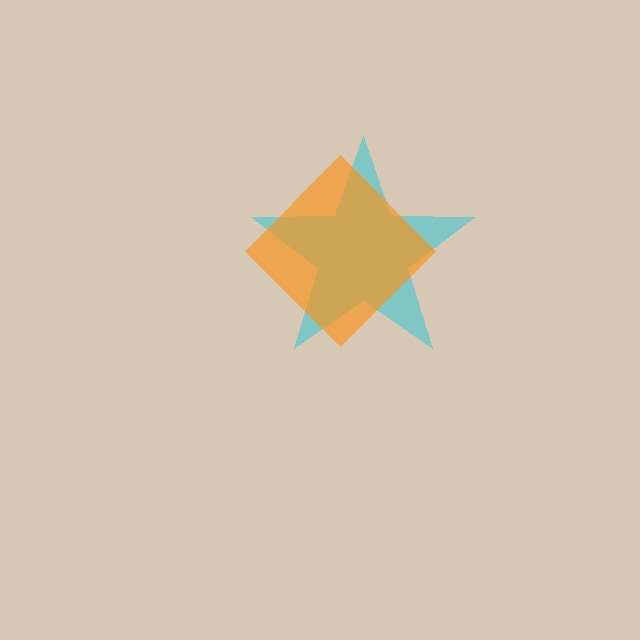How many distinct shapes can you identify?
There are 2 distinct shapes: a cyan star, an orange diamond.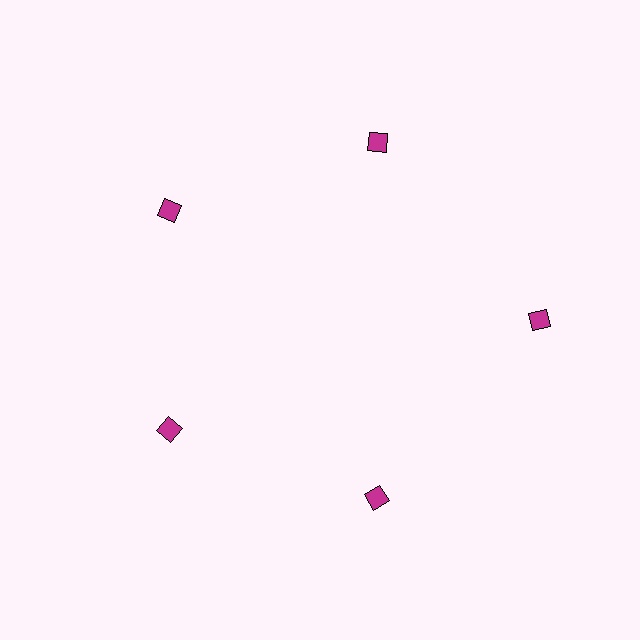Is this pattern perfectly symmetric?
No. The 5 magenta squares are arranged in a ring, but one element near the 3 o'clock position is pushed outward from the center, breaking the 5-fold rotational symmetry.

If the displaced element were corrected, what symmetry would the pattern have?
It would have 5-fold rotational symmetry — the pattern would map onto itself every 72 degrees.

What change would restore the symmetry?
The symmetry would be restored by moving it inward, back onto the ring so that all 5 squares sit at equal angles and equal distance from the center.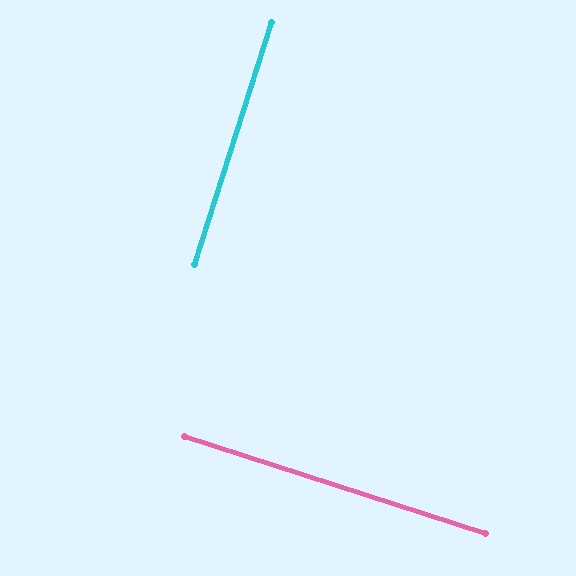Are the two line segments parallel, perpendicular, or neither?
Perpendicular — they meet at approximately 90°.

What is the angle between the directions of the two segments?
Approximately 90 degrees.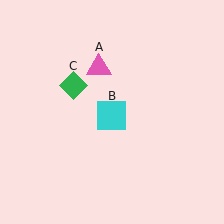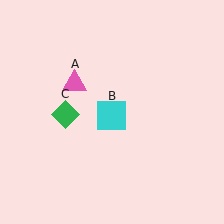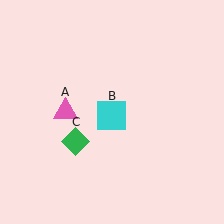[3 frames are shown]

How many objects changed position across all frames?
2 objects changed position: pink triangle (object A), green diamond (object C).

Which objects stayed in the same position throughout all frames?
Cyan square (object B) remained stationary.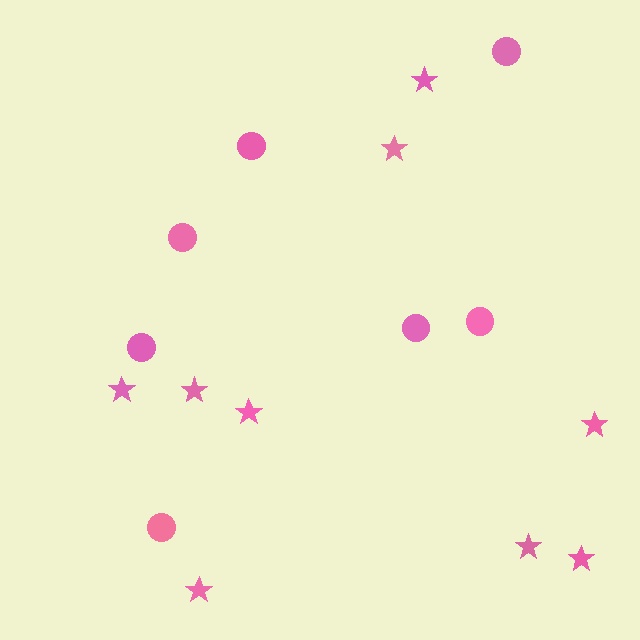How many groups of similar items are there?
There are 2 groups: one group of stars (9) and one group of circles (7).